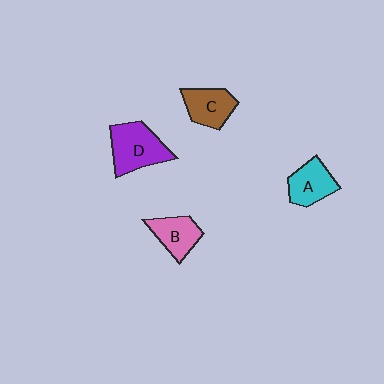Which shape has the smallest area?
Shape B (pink).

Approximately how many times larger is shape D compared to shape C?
Approximately 1.4 times.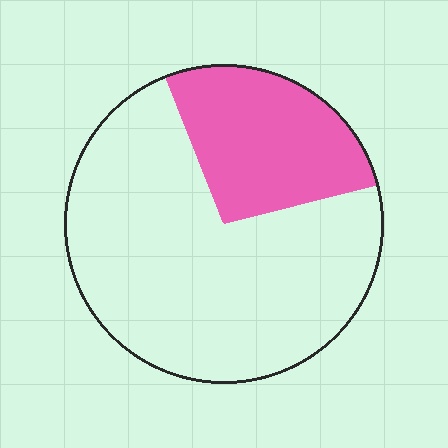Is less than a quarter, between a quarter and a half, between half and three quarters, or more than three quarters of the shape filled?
Between a quarter and a half.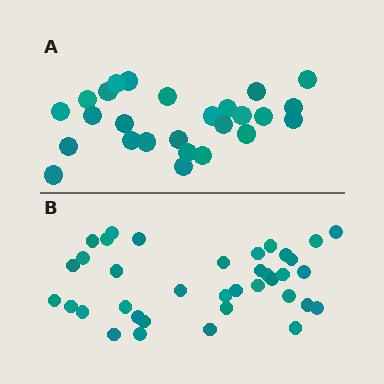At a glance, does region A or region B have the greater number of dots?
Region B (the bottom region) has more dots.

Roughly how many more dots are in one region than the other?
Region B has roughly 12 or so more dots than region A.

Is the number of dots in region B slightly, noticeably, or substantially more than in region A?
Region B has noticeably more, but not dramatically so. The ratio is roughly 1.4 to 1.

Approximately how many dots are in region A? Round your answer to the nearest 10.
About 30 dots. (The exact count is 26, which rounds to 30.)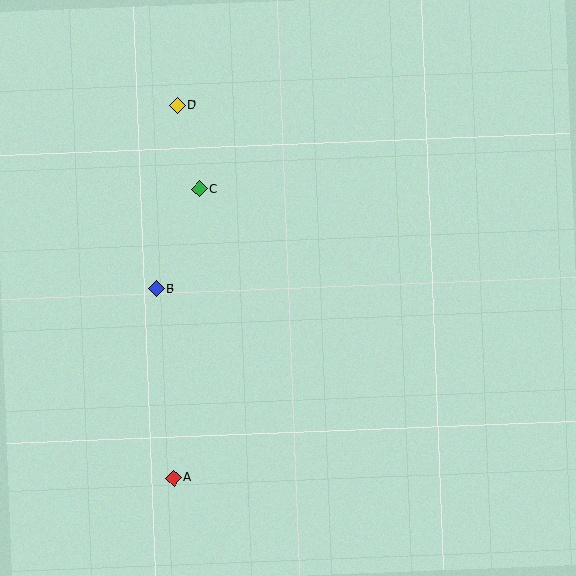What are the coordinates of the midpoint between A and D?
The midpoint between A and D is at (175, 292).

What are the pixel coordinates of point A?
Point A is at (173, 478).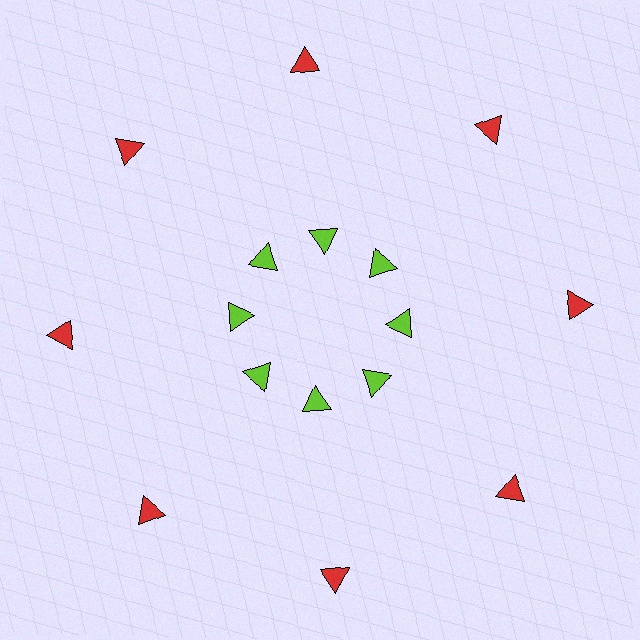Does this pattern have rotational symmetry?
Yes, this pattern has 8-fold rotational symmetry. It looks the same after rotating 45 degrees around the center.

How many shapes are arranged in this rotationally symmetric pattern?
There are 16 shapes, arranged in 8 groups of 2.